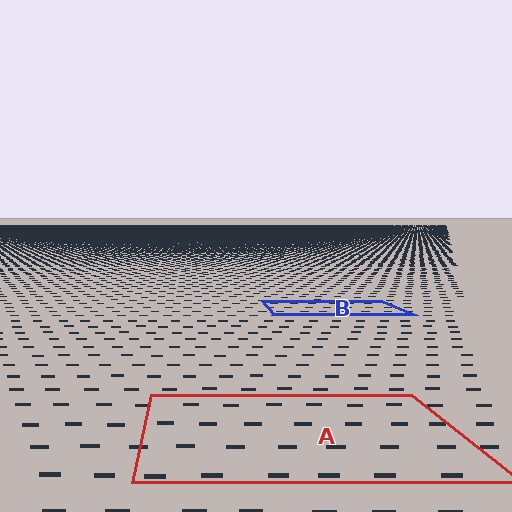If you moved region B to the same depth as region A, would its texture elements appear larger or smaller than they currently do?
They would appear larger. At a closer depth, the same texture elements are projected at a bigger on-screen size.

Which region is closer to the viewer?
Region A is closer. The texture elements there are larger and more spread out.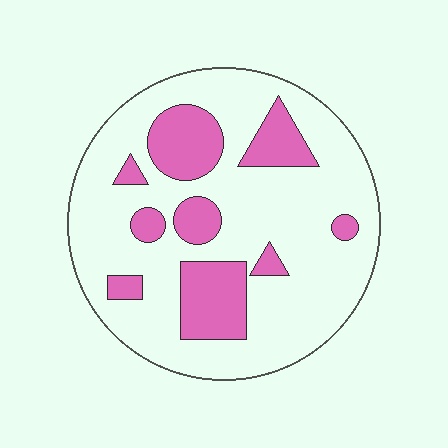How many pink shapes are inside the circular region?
9.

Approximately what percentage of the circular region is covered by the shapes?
Approximately 25%.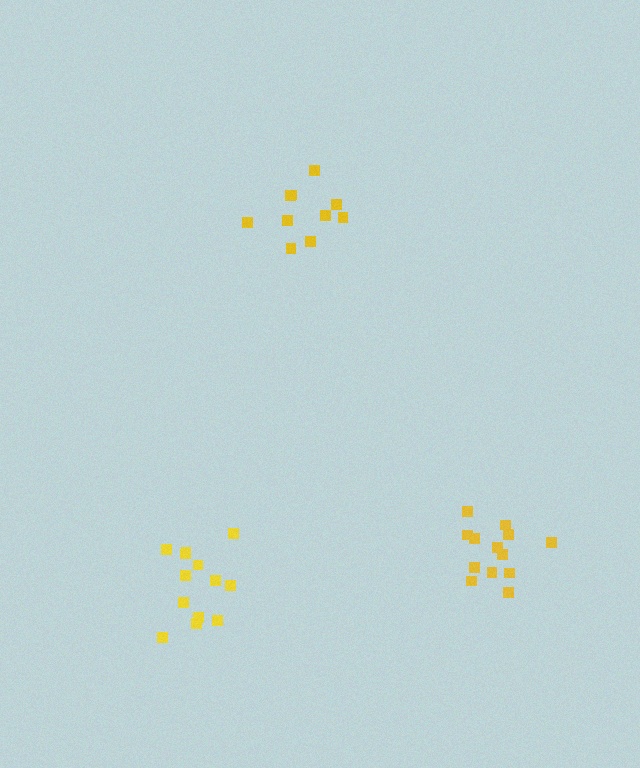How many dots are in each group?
Group 1: 10 dots, Group 2: 13 dots, Group 3: 13 dots (36 total).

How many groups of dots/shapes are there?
There are 3 groups.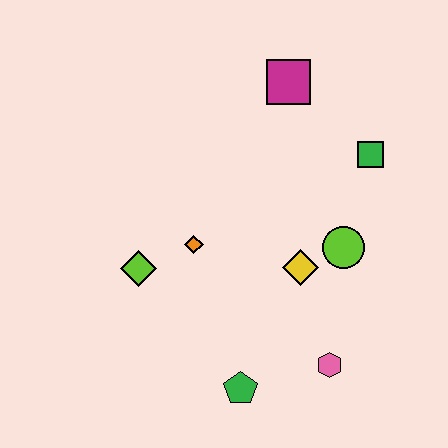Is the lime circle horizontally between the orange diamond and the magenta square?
No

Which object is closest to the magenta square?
The green square is closest to the magenta square.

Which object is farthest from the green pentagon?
The magenta square is farthest from the green pentagon.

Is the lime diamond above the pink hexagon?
Yes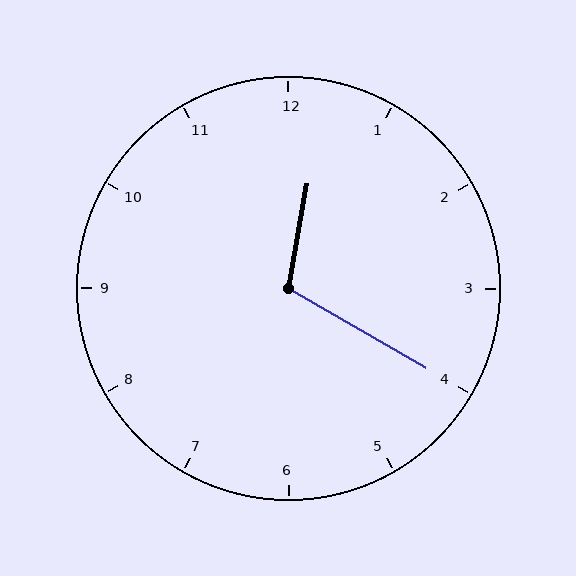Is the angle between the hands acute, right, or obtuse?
It is obtuse.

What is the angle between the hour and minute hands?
Approximately 110 degrees.